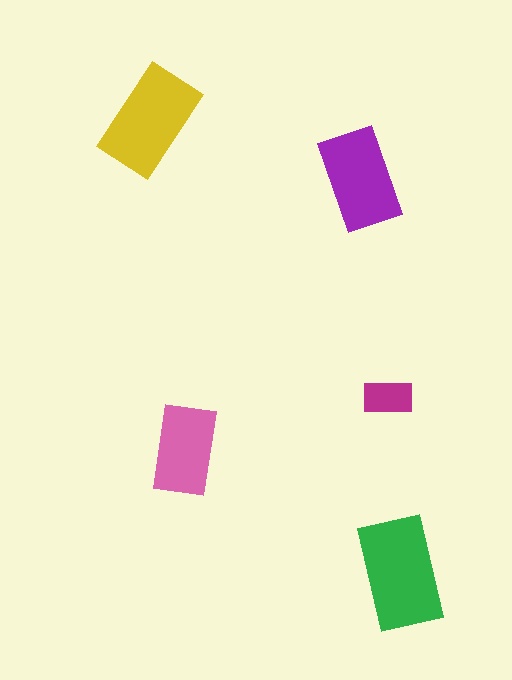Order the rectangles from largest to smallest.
the green one, the yellow one, the purple one, the pink one, the magenta one.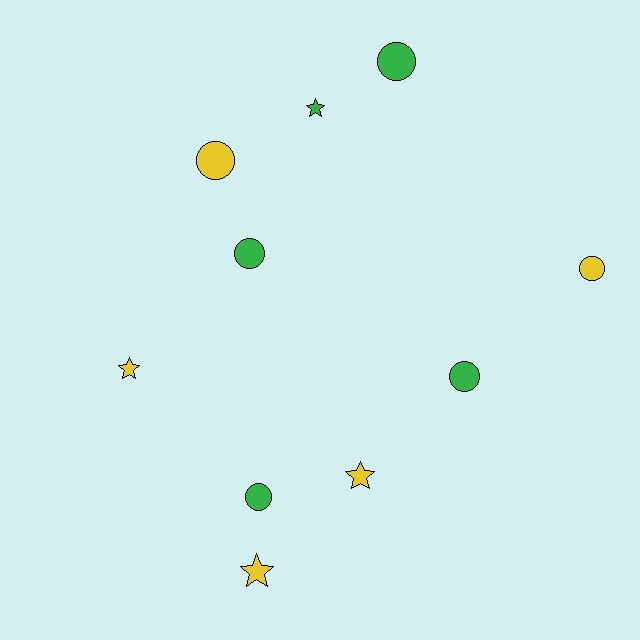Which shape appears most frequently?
Circle, with 6 objects.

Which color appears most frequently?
Yellow, with 5 objects.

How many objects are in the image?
There are 10 objects.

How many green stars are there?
There is 1 green star.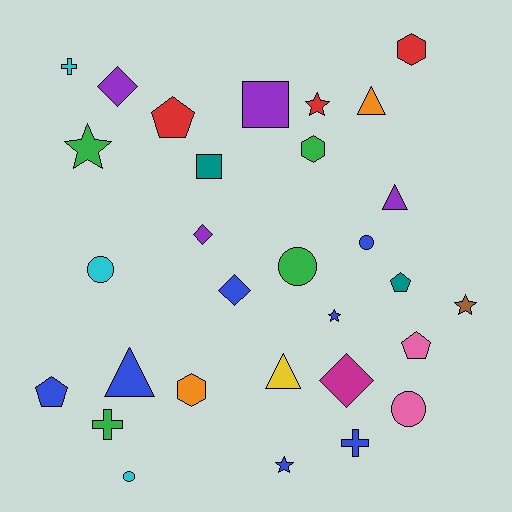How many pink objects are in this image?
There are 2 pink objects.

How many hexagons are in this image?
There are 3 hexagons.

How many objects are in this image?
There are 30 objects.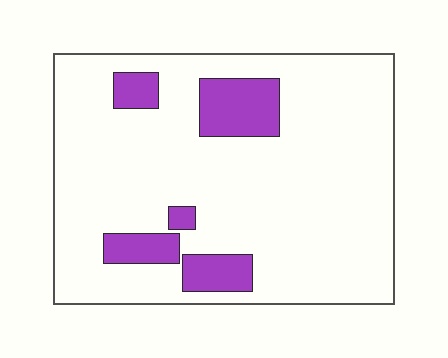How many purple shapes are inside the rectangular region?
5.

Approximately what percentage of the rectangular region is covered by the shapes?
Approximately 15%.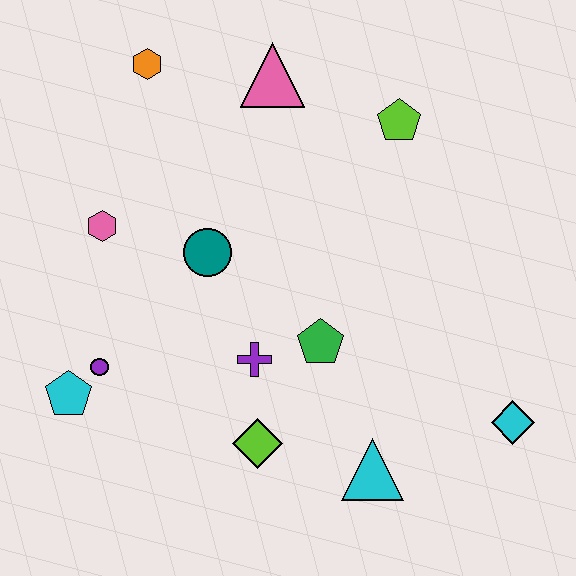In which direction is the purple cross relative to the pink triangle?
The purple cross is below the pink triangle.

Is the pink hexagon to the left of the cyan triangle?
Yes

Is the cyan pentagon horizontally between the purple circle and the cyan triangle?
No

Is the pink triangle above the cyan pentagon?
Yes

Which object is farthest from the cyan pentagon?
The cyan diamond is farthest from the cyan pentagon.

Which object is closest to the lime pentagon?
The pink triangle is closest to the lime pentagon.